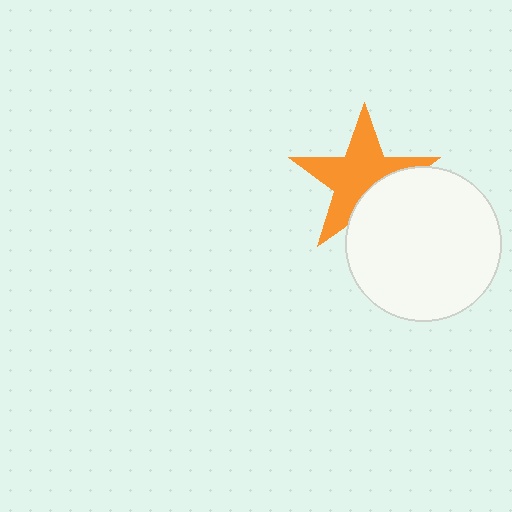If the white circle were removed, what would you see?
You would see the complete orange star.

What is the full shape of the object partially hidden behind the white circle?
The partially hidden object is an orange star.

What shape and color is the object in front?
The object in front is a white circle.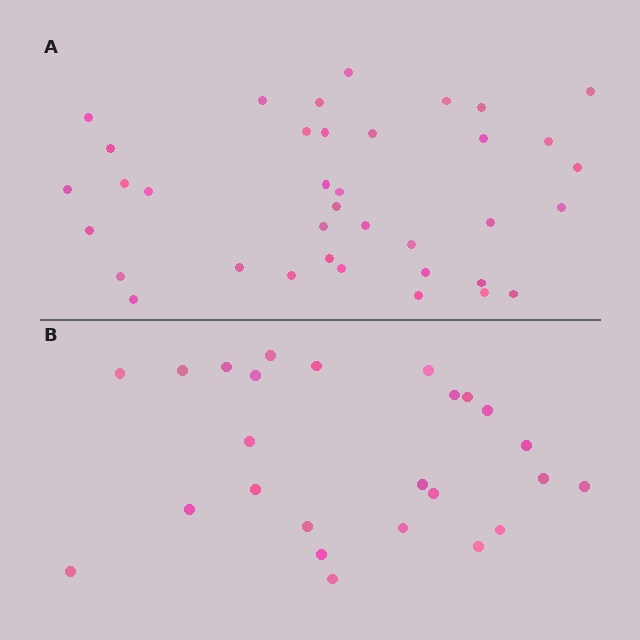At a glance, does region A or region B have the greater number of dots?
Region A (the top region) has more dots.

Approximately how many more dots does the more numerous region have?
Region A has roughly 12 or so more dots than region B.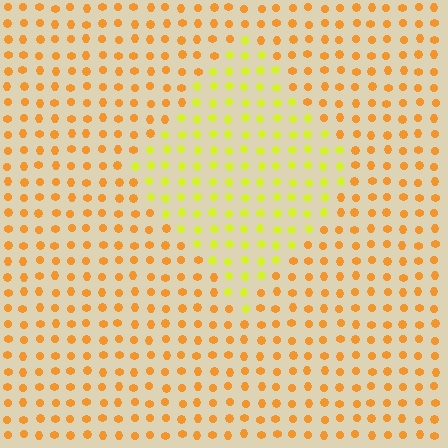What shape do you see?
I see a diamond.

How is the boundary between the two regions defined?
The boundary is defined purely by a slight shift in hue (about 38 degrees). Spacing, size, and orientation are identical on both sides.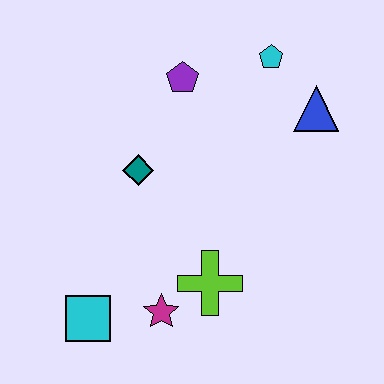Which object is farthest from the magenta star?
The cyan pentagon is farthest from the magenta star.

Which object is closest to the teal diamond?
The purple pentagon is closest to the teal diamond.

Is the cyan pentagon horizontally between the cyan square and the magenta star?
No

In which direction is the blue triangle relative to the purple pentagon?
The blue triangle is to the right of the purple pentagon.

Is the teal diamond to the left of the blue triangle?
Yes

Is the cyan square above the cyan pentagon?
No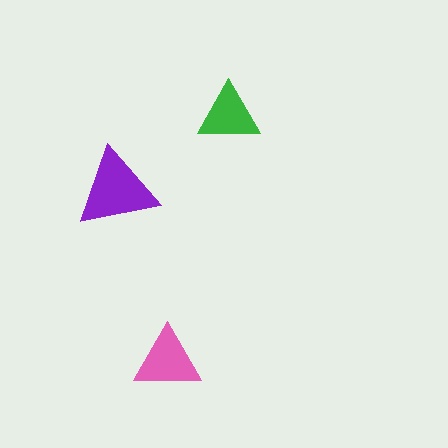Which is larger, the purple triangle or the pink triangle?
The purple one.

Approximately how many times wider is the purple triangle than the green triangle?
About 1.5 times wider.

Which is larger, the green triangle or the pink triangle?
The pink one.